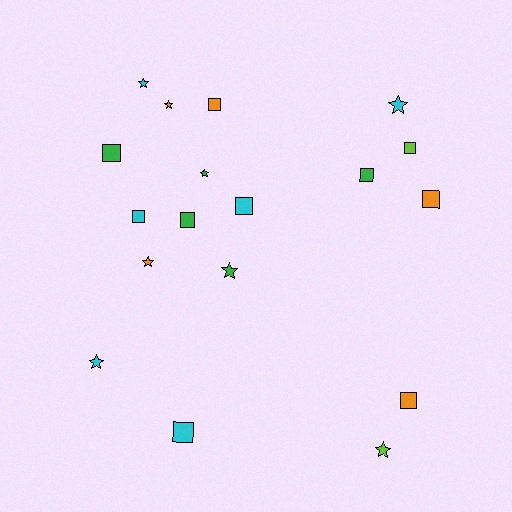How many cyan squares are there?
There are 3 cyan squares.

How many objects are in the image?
There are 18 objects.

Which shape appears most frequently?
Square, with 10 objects.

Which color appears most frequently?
Cyan, with 6 objects.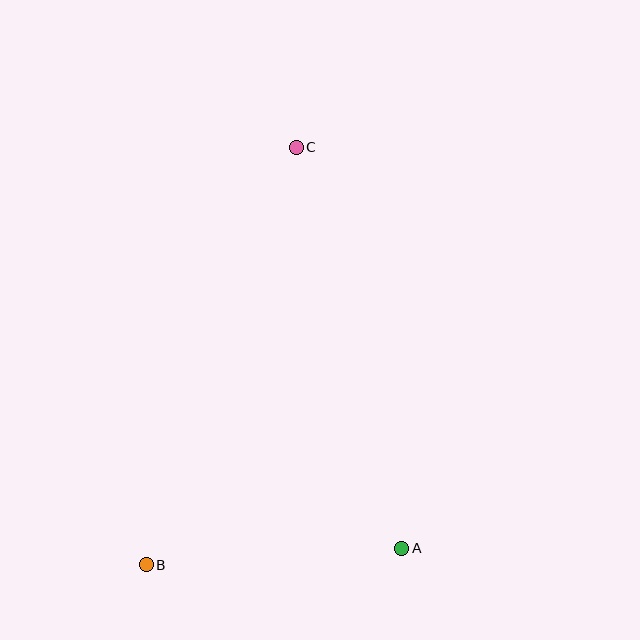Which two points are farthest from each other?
Points B and C are farthest from each other.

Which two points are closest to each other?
Points A and B are closest to each other.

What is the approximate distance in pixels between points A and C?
The distance between A and C is approximately 414 pixels.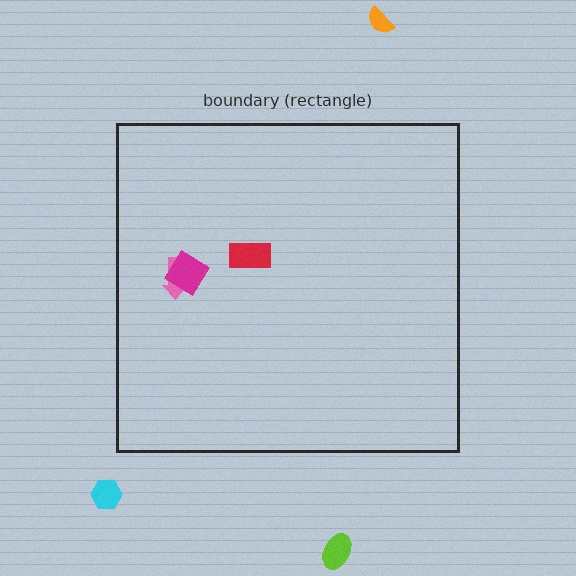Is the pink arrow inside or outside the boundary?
Inside.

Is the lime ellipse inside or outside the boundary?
Outside.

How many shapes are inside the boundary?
3 inside, 3 outside.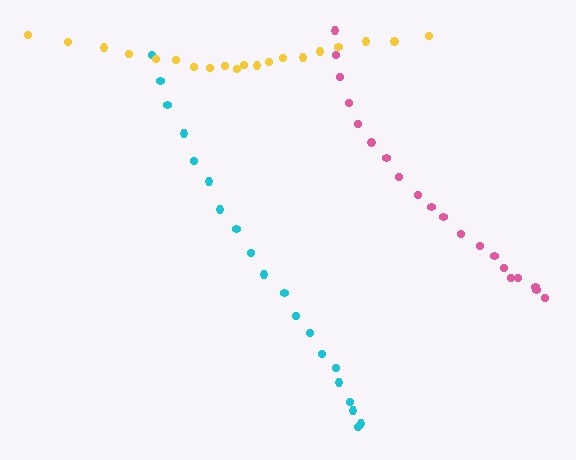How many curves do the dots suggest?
There are 3 distinct paths.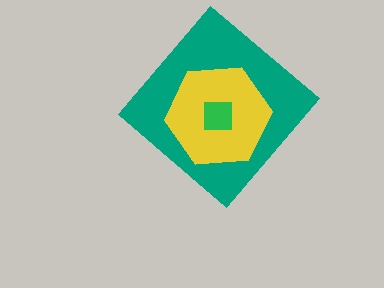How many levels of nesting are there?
3.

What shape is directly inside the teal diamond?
The yellow hexagon.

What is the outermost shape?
The teal diamond.